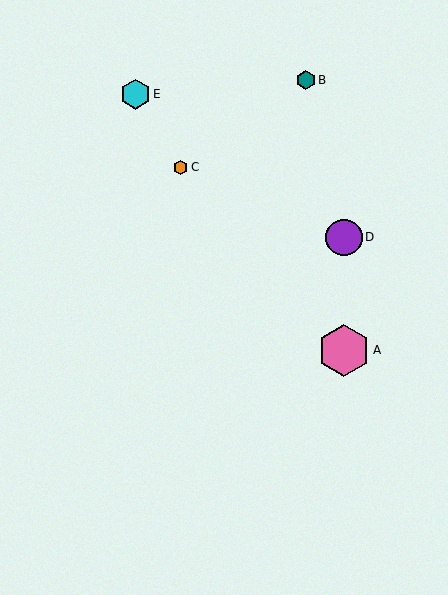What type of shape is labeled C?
Shape C is an orange hexagon.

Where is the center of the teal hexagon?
The center of the teal hexagon is at (306, 80).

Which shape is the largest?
The pink hexagon (labeled A) is the largest.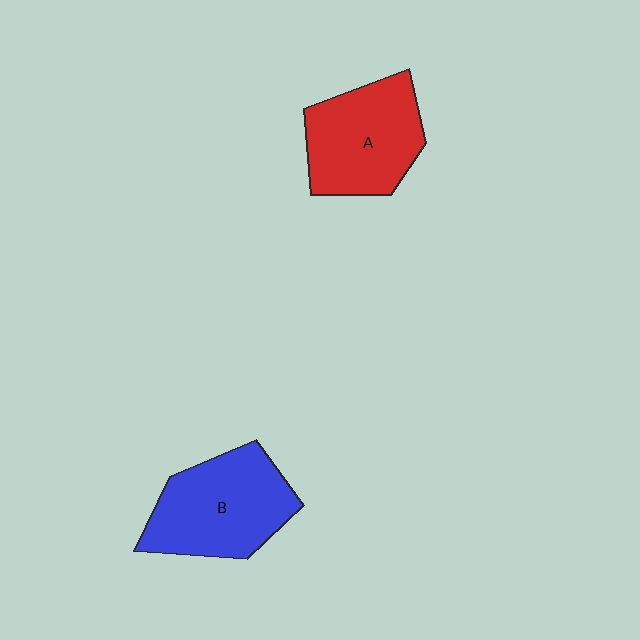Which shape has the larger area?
Shape B (blue).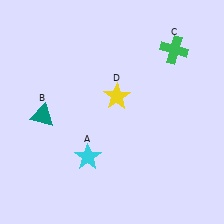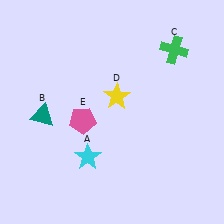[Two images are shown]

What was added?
A pink pentagon (E) was added in Image 2.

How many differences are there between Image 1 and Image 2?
There is 1 difference between the two images.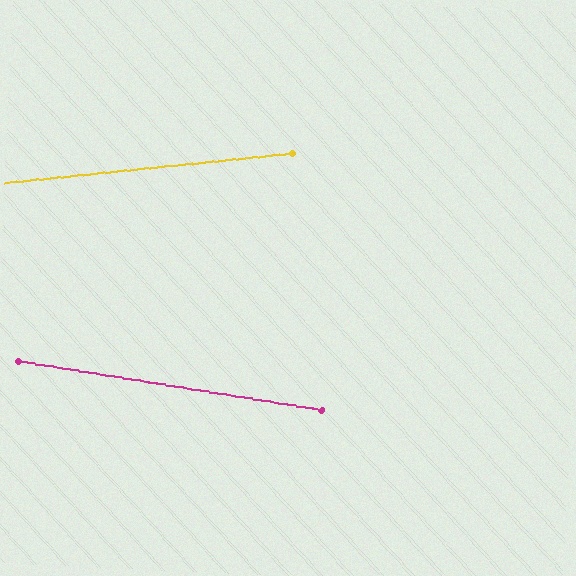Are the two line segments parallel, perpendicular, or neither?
Neither parallel nor perpendicular — they differ by about 15°.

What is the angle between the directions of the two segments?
Approximately 15 degrees.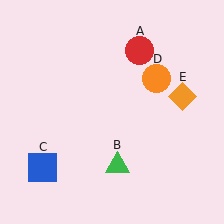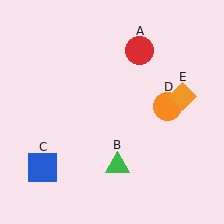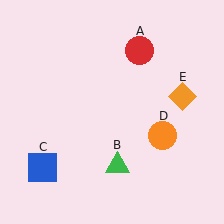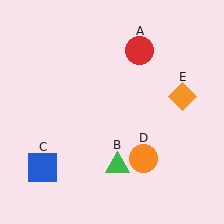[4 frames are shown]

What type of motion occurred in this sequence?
The orange circle (object D) rotated clockwise around the center of the scene.